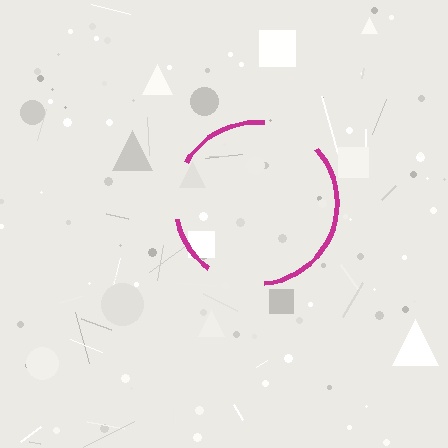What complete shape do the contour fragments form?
The contour fragments form a circle.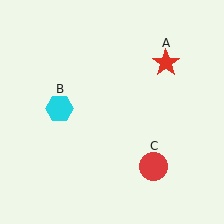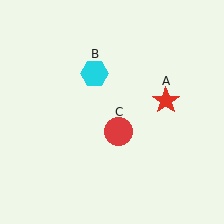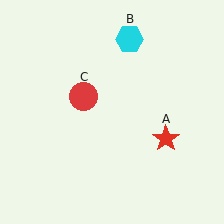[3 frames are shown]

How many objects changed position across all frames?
3 objects changed position: red star (object A), cyan hexagon (object B), red circle (object C).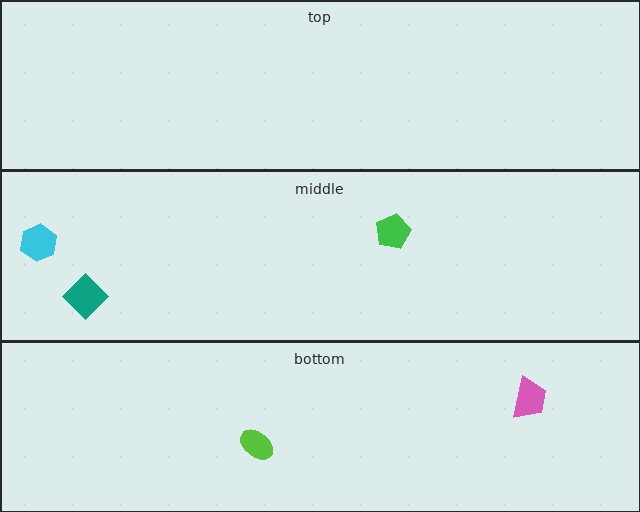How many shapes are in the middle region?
3.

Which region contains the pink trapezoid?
The bottom region.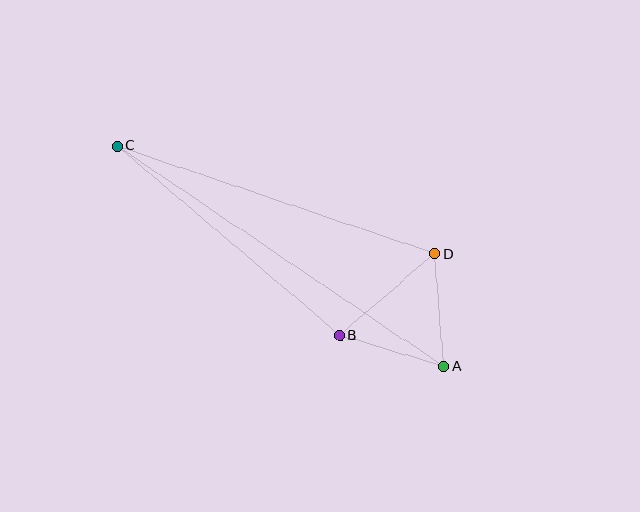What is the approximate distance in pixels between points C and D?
The distance between C and D is approximately 335 pixels.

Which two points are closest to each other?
Points A and B are closest to each other.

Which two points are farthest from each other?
Points A and C are farthest from each other.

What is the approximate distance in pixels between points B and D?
The distance between B and D is approximately 125 pixels.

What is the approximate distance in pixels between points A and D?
The distance between A and D is approximately 113 pixels.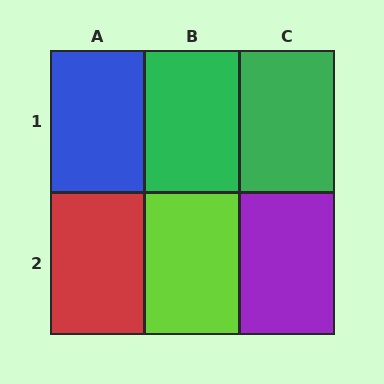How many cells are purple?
1 cell is purple.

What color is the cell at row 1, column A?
Blue.